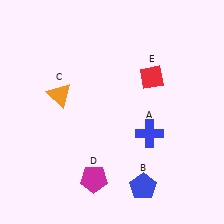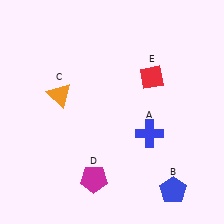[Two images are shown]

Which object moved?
The blue pentagon (B) moved right.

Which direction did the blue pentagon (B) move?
The blue pentagon (B) moved right.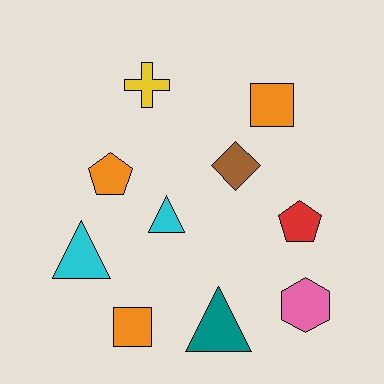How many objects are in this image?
There are 10 objects.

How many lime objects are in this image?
There are no lime objects.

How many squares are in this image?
There are 2 squares.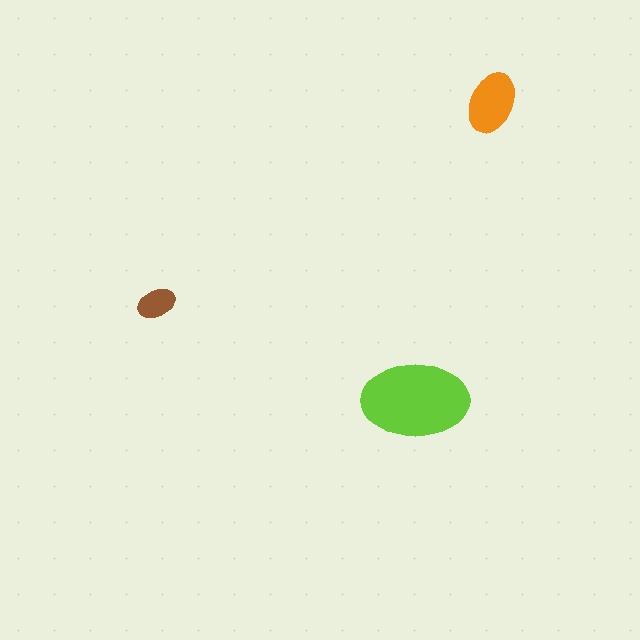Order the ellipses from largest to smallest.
the lime one, the orange one, the brown one.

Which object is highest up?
The orange ellipse is topmost.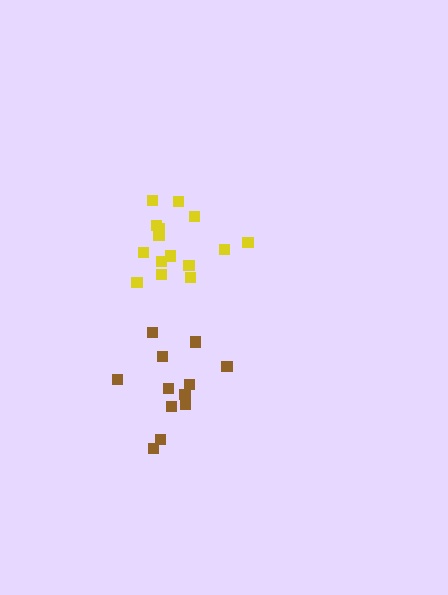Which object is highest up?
The yellow cluster is topmost.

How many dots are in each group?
Group 1: 15 dots, Group 2: 12 dots (27 total).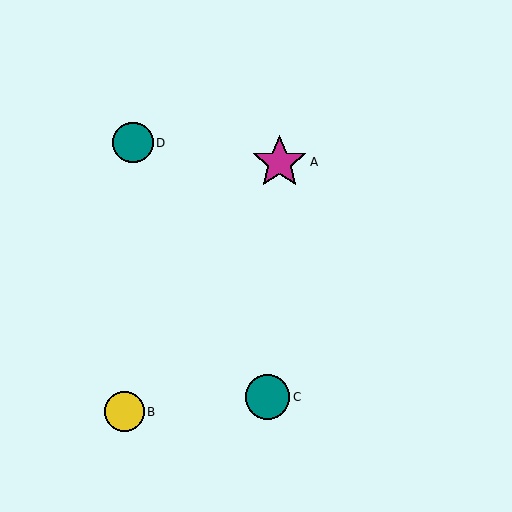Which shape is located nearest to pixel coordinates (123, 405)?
The yellow circle (labeled B) at (125, 412) is nearest to that location.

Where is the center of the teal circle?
The center of the teal circle is at (267, 397).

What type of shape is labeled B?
Shape B is a yellow circle.